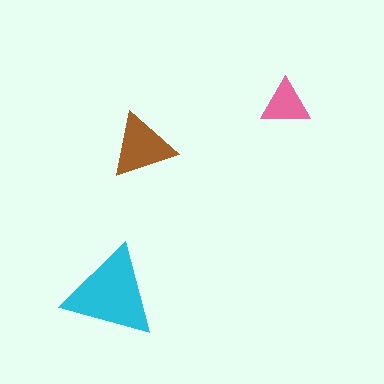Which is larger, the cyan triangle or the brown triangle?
The cyan one.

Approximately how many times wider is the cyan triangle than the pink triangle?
About 2 times wider.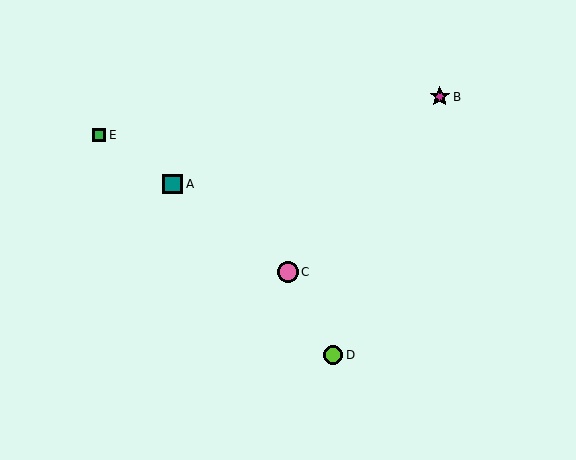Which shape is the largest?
The pink circle (labeled C) is the largest.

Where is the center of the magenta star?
The center of the magenta star is at (440, 97).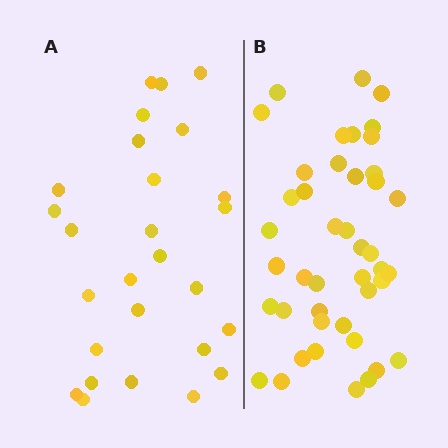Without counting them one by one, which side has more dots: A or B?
Region B (the right region) has more dots.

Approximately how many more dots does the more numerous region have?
Region B has approximately 15 more dots than region A.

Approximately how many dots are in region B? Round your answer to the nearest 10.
About 40 dots. (The exact count is 43, which rounds to 40.)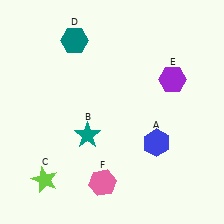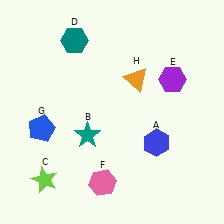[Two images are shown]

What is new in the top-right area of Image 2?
An orange triangle (H) was added in the top-right area of Image 2.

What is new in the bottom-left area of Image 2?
A blue pentagon (G) was added in the bottom-left area of Image 2.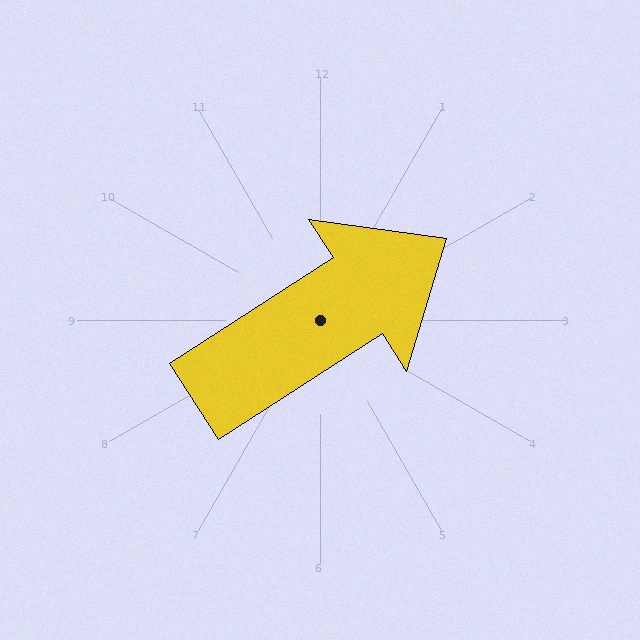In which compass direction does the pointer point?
Northeast.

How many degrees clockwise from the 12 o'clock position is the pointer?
Approximately 57 degrees.